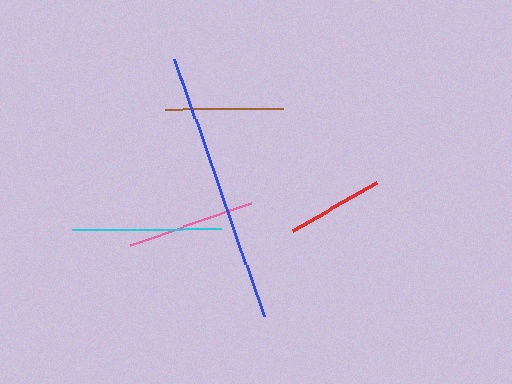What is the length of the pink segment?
The pink segment is approximately 127 pixels long.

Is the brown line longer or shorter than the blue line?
The blue line is longer than the brown line.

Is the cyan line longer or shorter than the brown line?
The cyan line is longer than the brown line.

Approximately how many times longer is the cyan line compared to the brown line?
The cyan line is approximately 1.3 times the length of the brown line.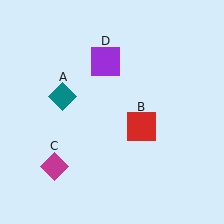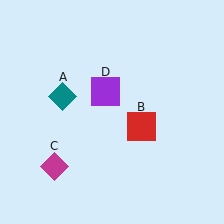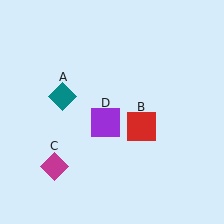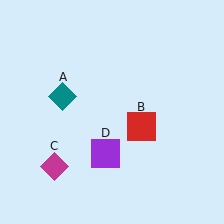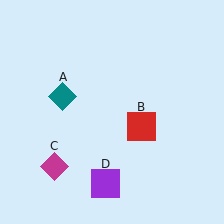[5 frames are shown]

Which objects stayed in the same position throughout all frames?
Teal diamond (object A) and red square (object B) and magenta diamond (object C) remained stationary.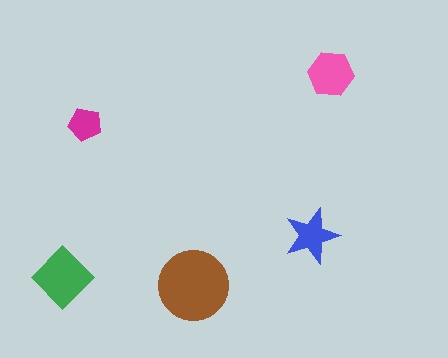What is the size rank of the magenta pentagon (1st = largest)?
5th.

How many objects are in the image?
There are 5 objects in the image.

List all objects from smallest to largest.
The magenta pentagon, the blue star, the pink hexagon, the green diamond, the brown circle.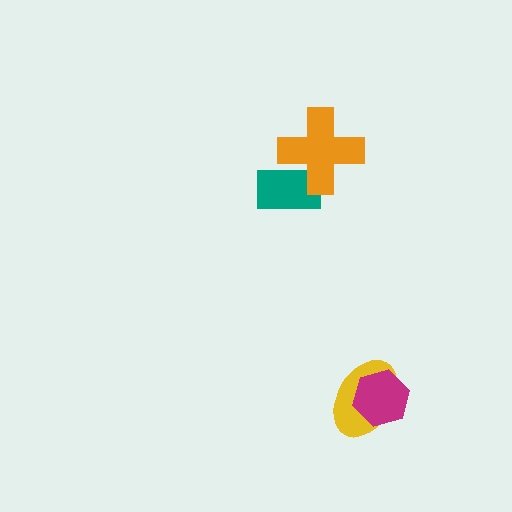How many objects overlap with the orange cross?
1 object overlaps with the orange cross.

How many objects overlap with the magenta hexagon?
1 object overlaps with the magenta hexagon.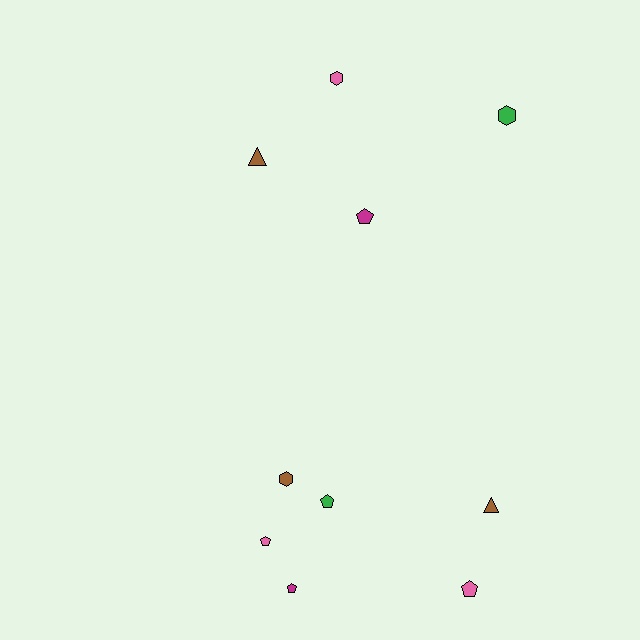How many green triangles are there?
There are no green triangles.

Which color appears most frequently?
Brown, with 3 objects.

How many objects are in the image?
There are 10 objects.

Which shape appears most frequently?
Pentagon, with 5 objects.